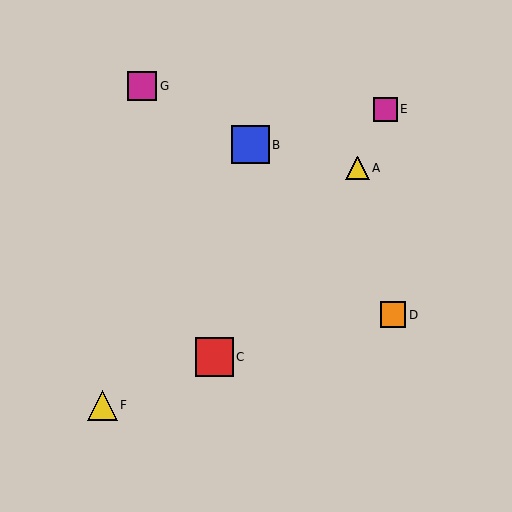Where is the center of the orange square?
The center of the orange square is at (393, 315).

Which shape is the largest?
The red square (labeled C) is the largest.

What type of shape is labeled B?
Shape B is a blue square.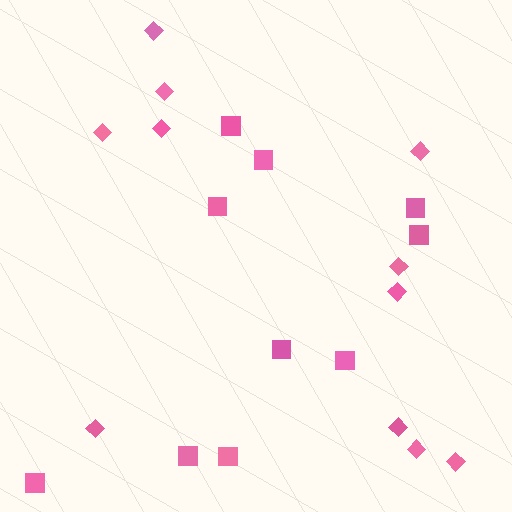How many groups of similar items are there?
There are 2 groups: one group of diamonds (11) and one group of squares (10).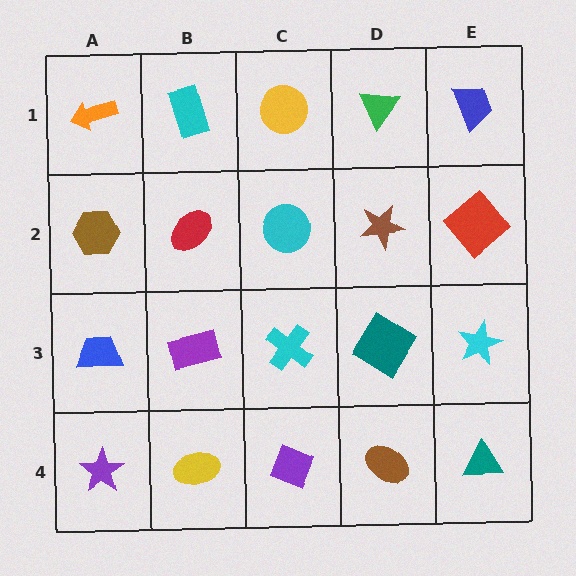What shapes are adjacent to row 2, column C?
A yellow circle (row 1, column C), a cyan cross (row 3, column C), a red ellipse (row 2, column B), a brown star (row 2, column D).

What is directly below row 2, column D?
A teal diamond.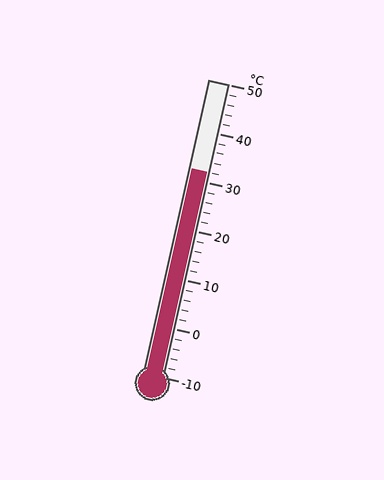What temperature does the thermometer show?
The thermometer shows approximately 32°C.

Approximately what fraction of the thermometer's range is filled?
The thermometer is filled to approximately 70% of its range.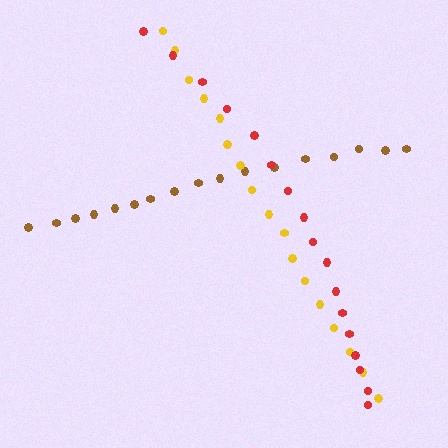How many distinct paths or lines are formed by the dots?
There are 3 distinct paths.